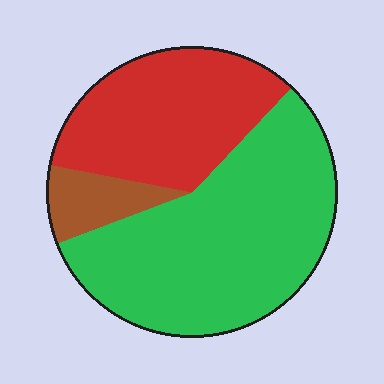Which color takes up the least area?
Brown, at roughly 10%.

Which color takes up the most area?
Green, at roughly 55%.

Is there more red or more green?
Green.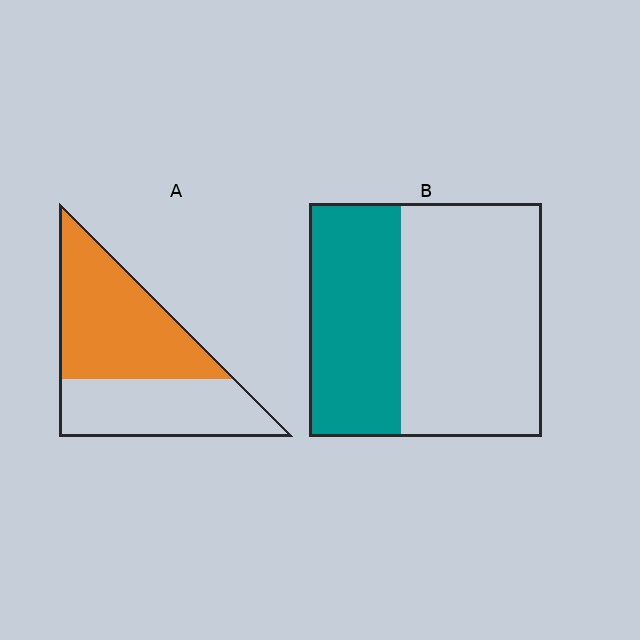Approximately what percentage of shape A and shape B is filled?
A is approximately 55% and B is approximately 40%.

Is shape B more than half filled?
No.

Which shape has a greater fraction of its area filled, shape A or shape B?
Shape A.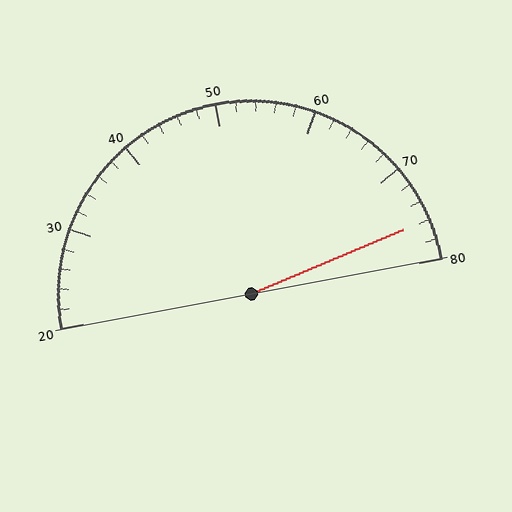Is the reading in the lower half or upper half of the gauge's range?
The reading is in the upper half of the range (20 to 80).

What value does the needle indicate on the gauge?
The needle indicates approximately 76.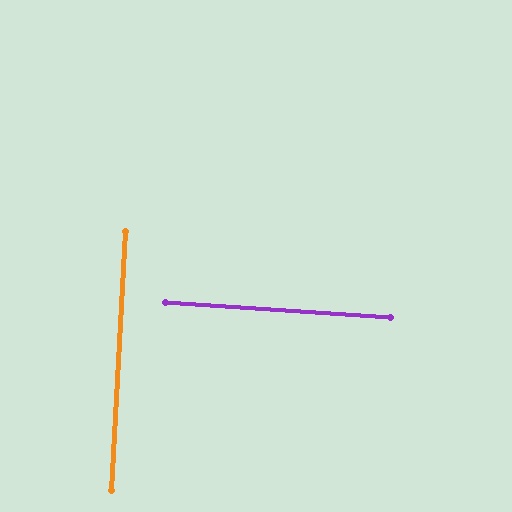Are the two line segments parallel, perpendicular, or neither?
Perpendicular — they meet at approximately 89°.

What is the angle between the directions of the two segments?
Approximately 89 degrees.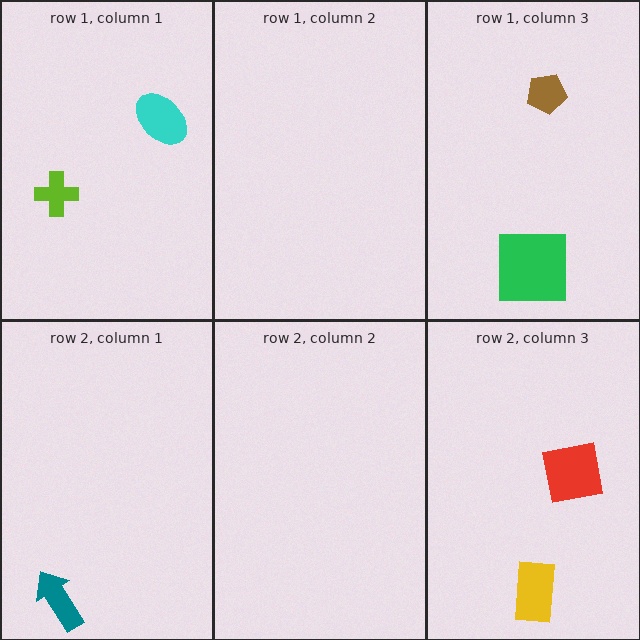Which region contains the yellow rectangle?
The row 2, column 3 region.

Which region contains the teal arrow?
The row 2, column 1 region.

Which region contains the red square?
The row 2, column 3 region.